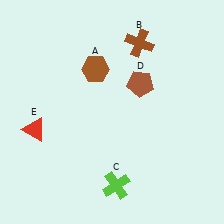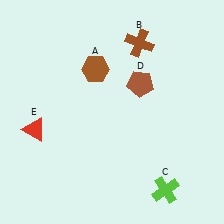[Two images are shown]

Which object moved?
The lime cross (C) moved right.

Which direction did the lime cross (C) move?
The lime cross (C) moved right.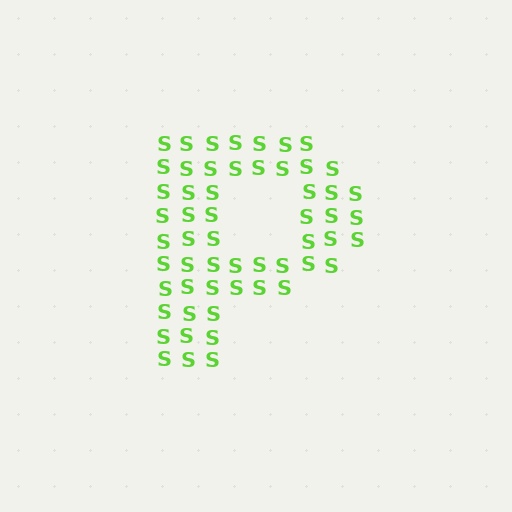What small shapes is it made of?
It is made of small letter S's.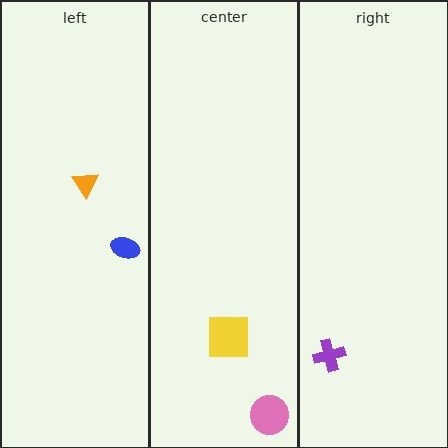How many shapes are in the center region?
2.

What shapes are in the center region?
The pink circle, the yellow square.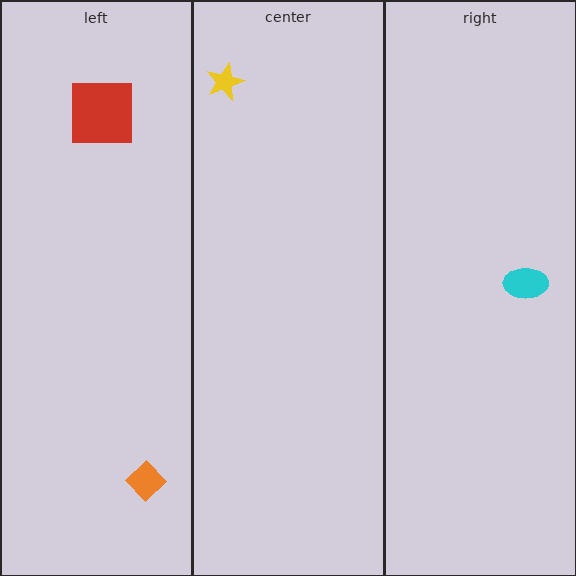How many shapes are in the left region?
2.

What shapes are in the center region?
The yellow star.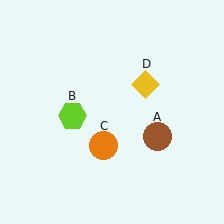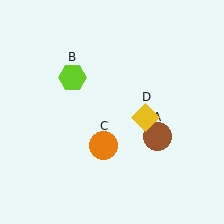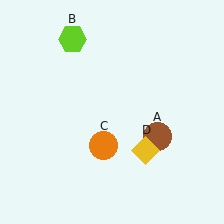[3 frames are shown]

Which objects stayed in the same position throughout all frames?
Brown circle (object A) and orange circle (object C) remained stationary.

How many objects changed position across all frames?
2 objects changed position: lime hexagon (object B), yellow diamond (object D).